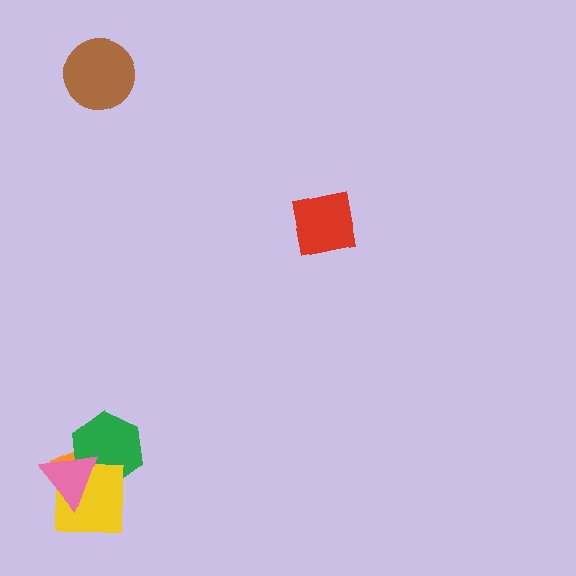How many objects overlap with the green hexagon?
3 objects overlap with the green hexagon.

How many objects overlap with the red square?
0 objects overlap with the red square.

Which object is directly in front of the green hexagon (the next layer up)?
The yellow square is directly in front of the green hexagon.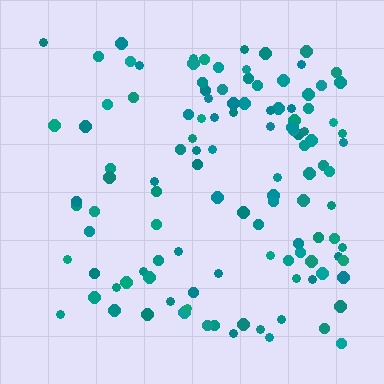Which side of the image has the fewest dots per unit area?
The left.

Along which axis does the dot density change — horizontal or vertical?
Horizontal.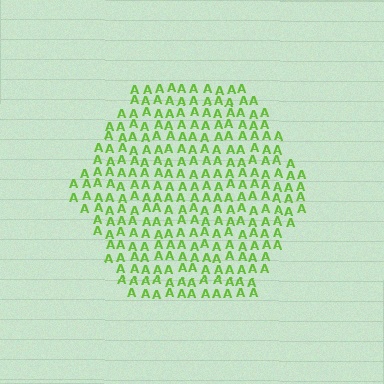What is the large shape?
The large shape is a hexagon.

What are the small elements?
The small elements are letter A's.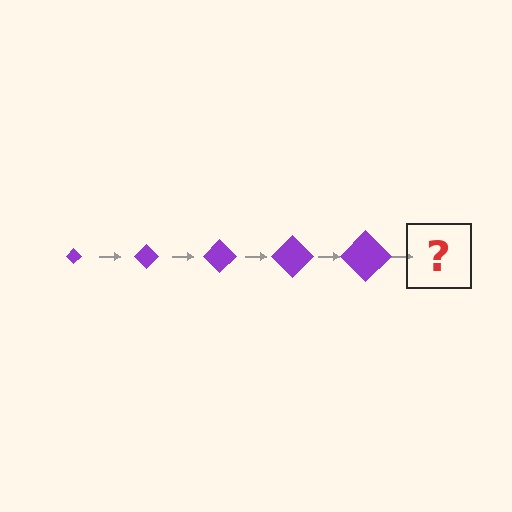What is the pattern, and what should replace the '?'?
The pattern is that the diamond gets progressively larger each step. The '?' should be a purple diamond, larger than the previous one.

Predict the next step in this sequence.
The next step is a purple diamond, larger than the previous one.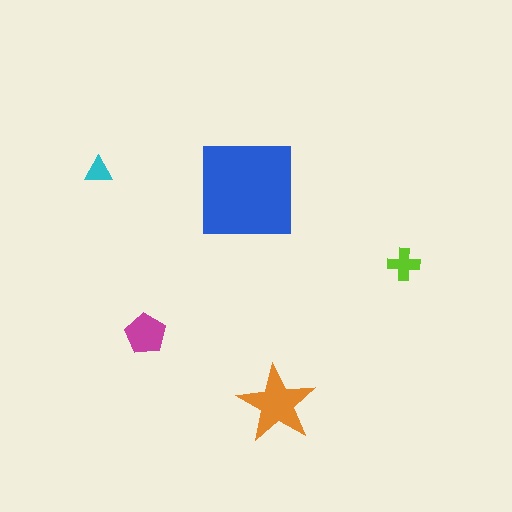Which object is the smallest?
The cyan triangle.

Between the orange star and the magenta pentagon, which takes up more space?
The orange star.